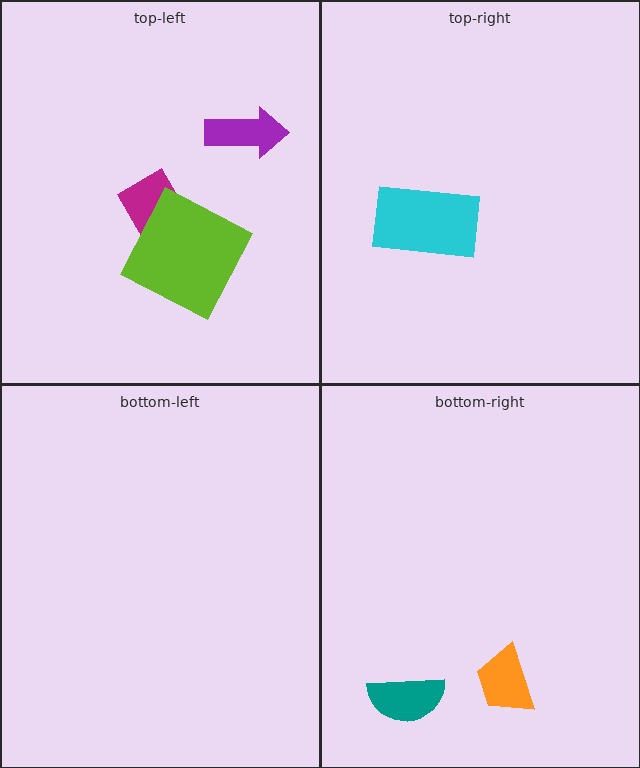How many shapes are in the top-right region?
1.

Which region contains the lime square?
The top-left region.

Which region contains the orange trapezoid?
The bottom-right region.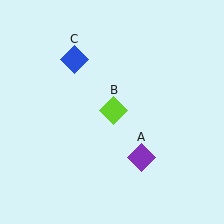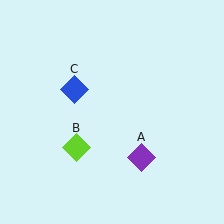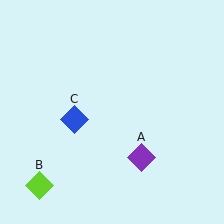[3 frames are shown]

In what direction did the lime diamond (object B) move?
The lime diamond (object B) moved down and to the left.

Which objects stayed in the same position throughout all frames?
Purple diamond (object A) remained stationary.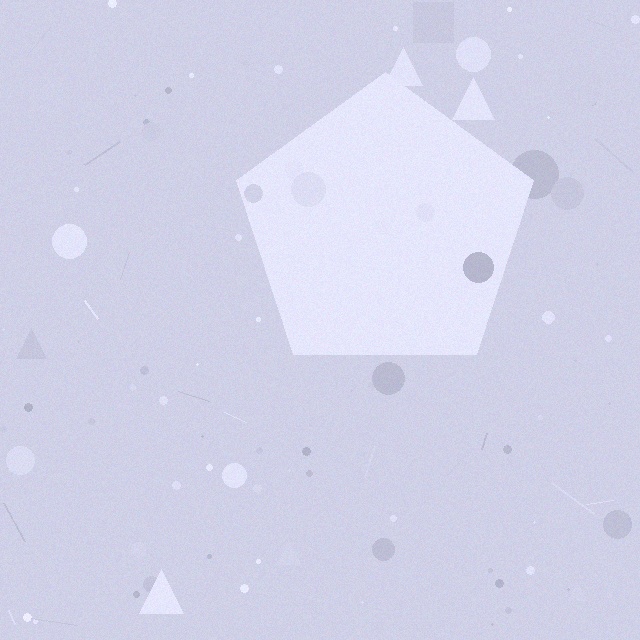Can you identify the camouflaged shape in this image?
The camouflaged shape is a pentagon.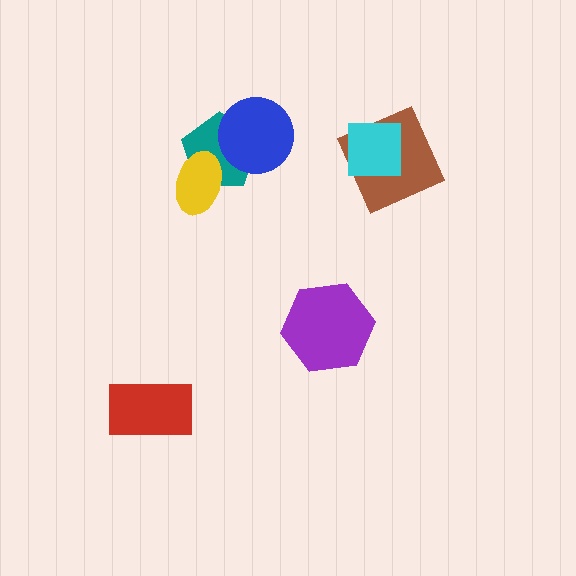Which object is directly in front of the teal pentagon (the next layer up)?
The blue circle is directly in front of the teal pentagon.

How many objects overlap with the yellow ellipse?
1 object overlaps with the yellow ellipse.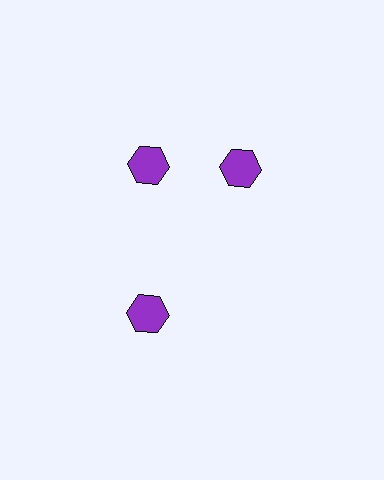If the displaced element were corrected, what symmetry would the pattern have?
It would have 3-fold rotational symmetry — the pattern would map onto itself every 120 degrees.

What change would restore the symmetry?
The symmetry would be restored by rotating it back into even spacing with its neighbors so that all 3 hexagons sit at equal angles and equal distance from the center.